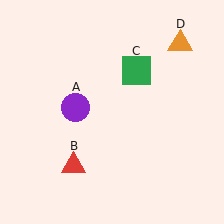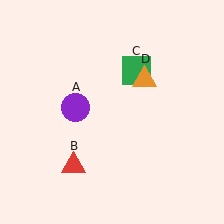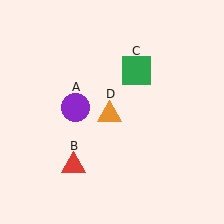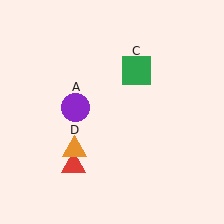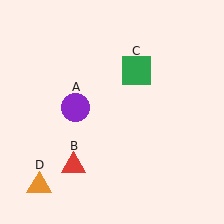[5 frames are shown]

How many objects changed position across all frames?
1 object changed position: orange triangle (object D).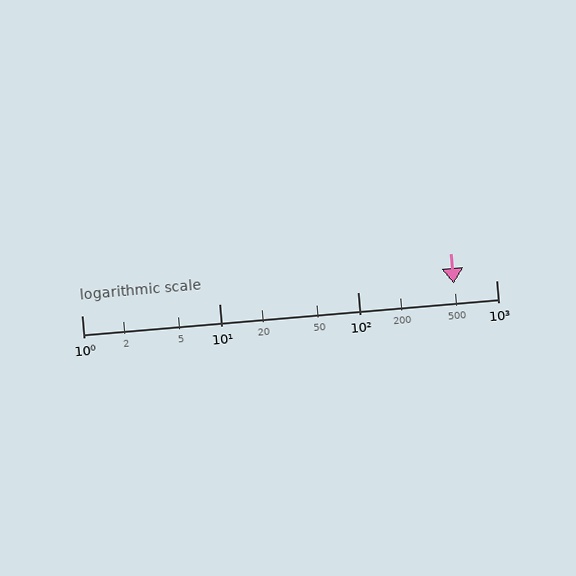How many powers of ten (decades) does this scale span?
The scale spans 3 decades, from 1 to 1000.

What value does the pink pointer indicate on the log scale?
The pointer indicates approximately 490.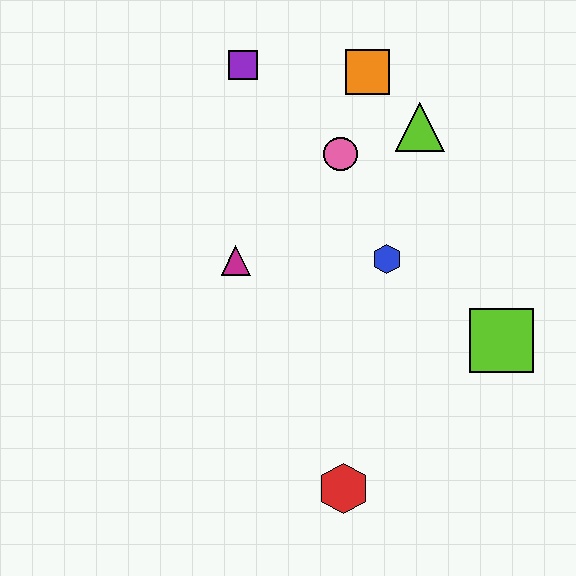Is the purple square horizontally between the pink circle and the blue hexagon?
No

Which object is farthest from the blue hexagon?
The purple square is farthest from the blue hexagon.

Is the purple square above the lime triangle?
Yes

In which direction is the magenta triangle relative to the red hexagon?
The magenta triangle is above the red hexagon.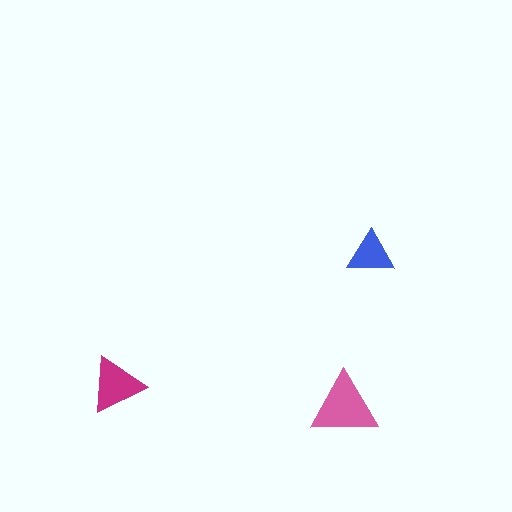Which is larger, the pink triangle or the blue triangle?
The pink one.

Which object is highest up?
The blue triangle is topmost.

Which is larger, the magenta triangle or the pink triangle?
The pink one.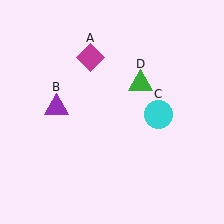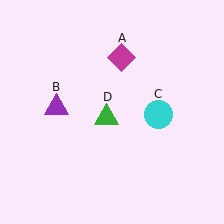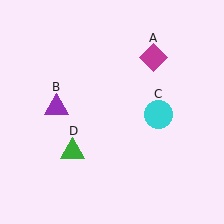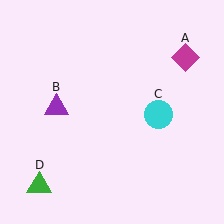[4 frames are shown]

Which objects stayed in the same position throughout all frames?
Purple triangle (object B) and cyan circle (object C) remained stationary.